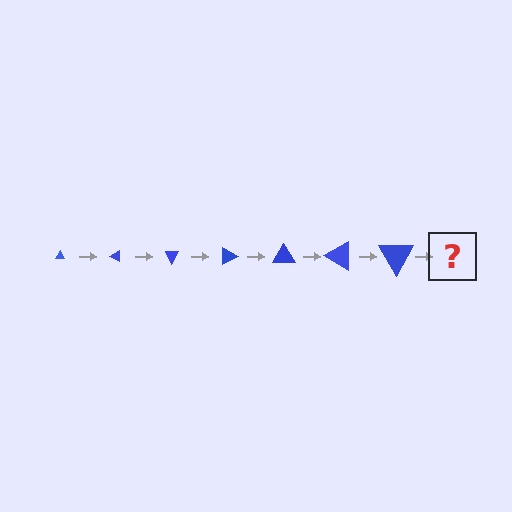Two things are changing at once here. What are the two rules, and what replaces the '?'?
The two rules are that the triangle grows larger each step and it rotates 30 degrees each step. The '?' should be a triangle, larger than the previous one and rotated 210 degrees from the start.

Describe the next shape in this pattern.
It should be a triangle, larger than the previous one and rotated 210 degrees from the start.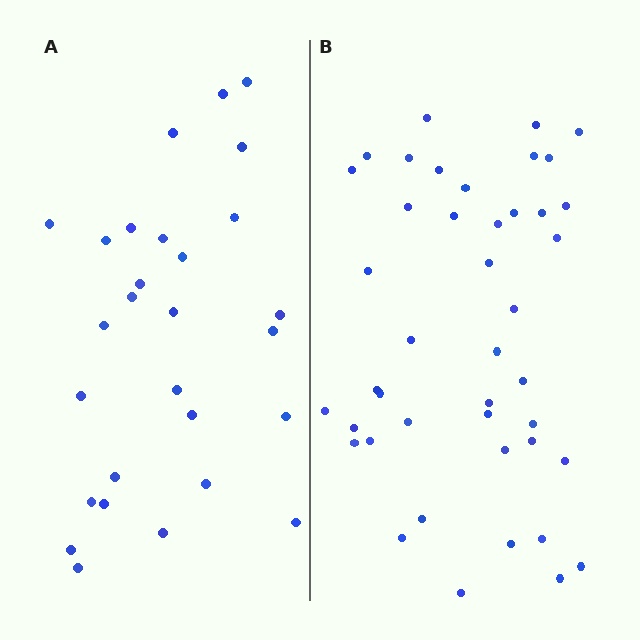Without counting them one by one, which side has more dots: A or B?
Region B (the right region) has more dots.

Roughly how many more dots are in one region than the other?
Region B has approximately 15 more dots than region A.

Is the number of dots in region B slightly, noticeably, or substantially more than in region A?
Region B has substantially more. The ratio is roughly 1.5 to 1.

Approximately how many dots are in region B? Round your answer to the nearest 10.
About 40 dots. (The exact count is 43, which rounds to 40.)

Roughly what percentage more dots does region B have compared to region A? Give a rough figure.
About 55% more.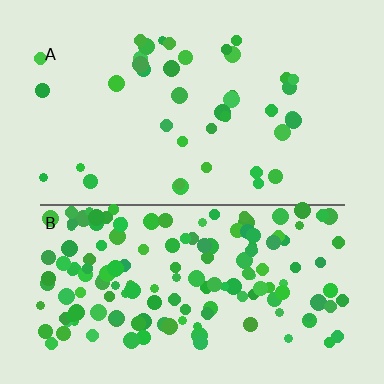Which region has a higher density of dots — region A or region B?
B (the bottom).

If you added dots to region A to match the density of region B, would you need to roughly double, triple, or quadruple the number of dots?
Approximately quadruple.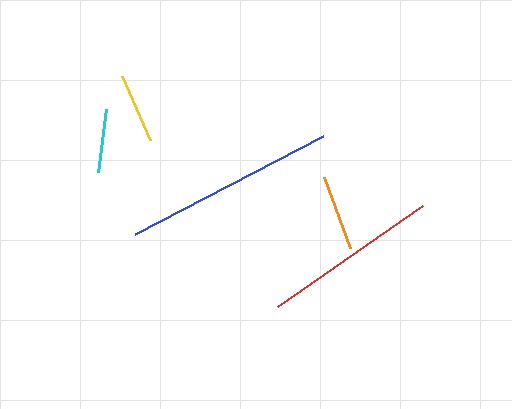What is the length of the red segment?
The red segment is approximately 176 pixels long.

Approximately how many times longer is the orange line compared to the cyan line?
The orange line is approximately 1.2 times the length of the cyan line.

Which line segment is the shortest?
The cyan line is the shortest at approximately 64 pixels.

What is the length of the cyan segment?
The cyan segment is approximately 64 pixels long.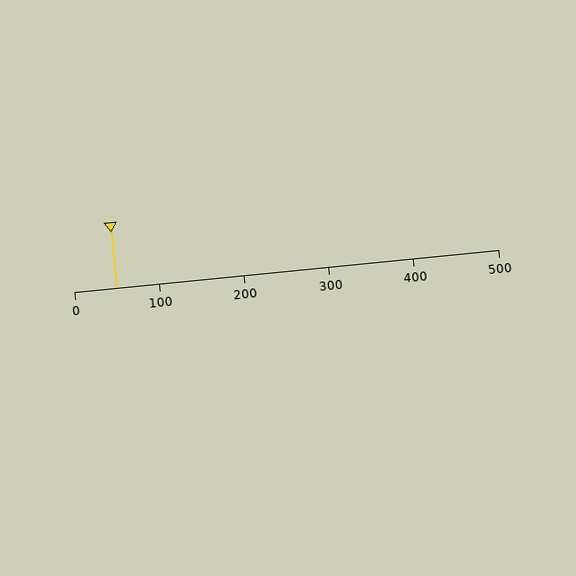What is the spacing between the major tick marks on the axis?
The major ticks are spaced 100 apart.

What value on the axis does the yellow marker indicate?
The marker indicates approximately 50.